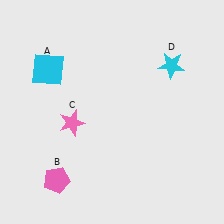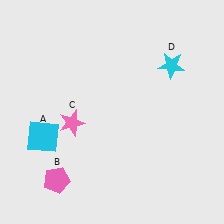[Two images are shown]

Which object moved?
The cyan square (A) moved down.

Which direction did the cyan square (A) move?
The cyan square (A) moved down.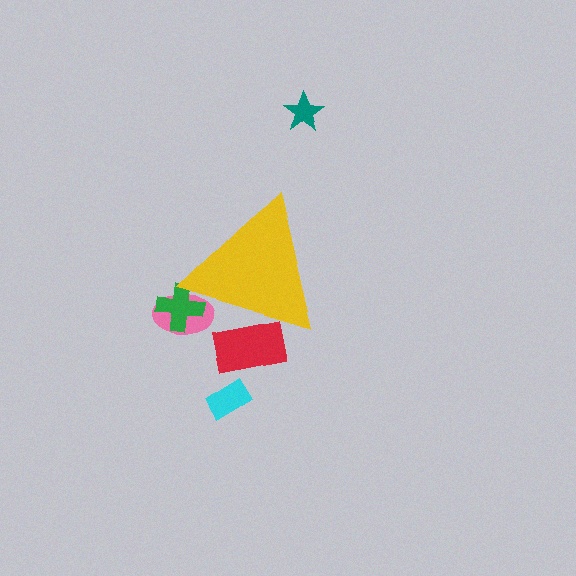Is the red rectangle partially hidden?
Yes, the red rectangle is partially hidden behind the yellow triangle.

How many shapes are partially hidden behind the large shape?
3 shapes are partially hidden.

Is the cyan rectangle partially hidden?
No, the cyan rectangle is fully visible.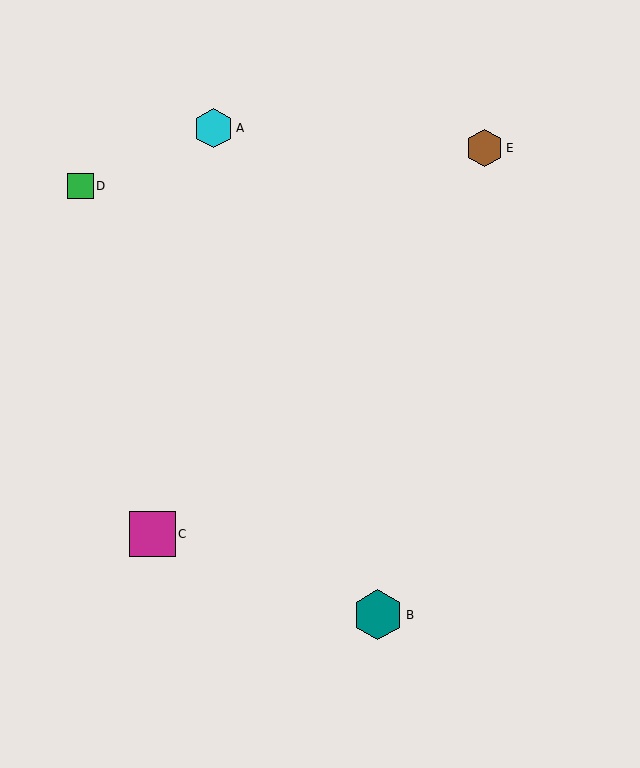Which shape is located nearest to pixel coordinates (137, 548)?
The magenta square (labeled C) at (152, 534) is nearest to that location.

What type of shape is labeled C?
Shape C is a magenta square.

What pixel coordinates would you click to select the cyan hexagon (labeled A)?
Click at (214, 128) to select the cyan hexagon A.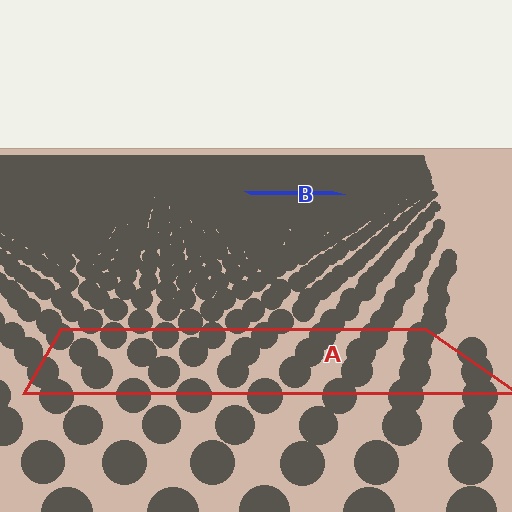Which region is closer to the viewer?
Region A is closer. The texture elements there are larger and more spread out.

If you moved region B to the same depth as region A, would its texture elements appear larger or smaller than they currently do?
They would appear larger. At a closer depth, the same texture elements are projected at a bigger on-screen size.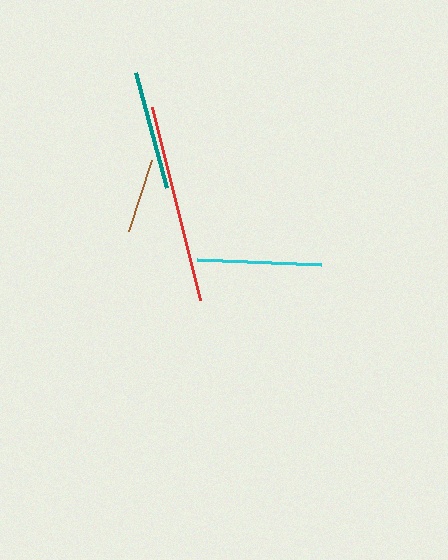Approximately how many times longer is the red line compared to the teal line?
The red line is approximately 1.7 times the length of the teal line.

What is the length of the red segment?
The red segment is approximately 199 pixels long.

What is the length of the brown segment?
The brown segment is approximately 74 pixels long.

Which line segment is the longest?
The red line is the longest at approximately 199 pixels.